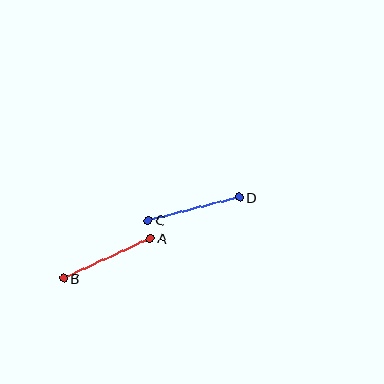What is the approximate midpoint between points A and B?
The midpoint is at approximately (107, 258) pixels.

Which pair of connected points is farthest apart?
Points A and B are farthest apart.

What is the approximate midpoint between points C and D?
The midpoint is at approximately (194, 208) pixels.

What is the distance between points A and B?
The distance is approximately 96 pixels.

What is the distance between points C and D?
The distance is approximately 94 pixels.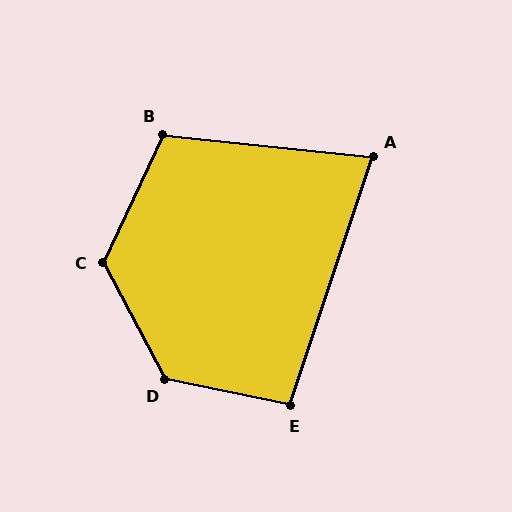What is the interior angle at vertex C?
Approximately 127 degrees (obtuse).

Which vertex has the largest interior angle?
D, at approximately 130 degrees.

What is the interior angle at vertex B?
Approximately 109 degrees (obtuse).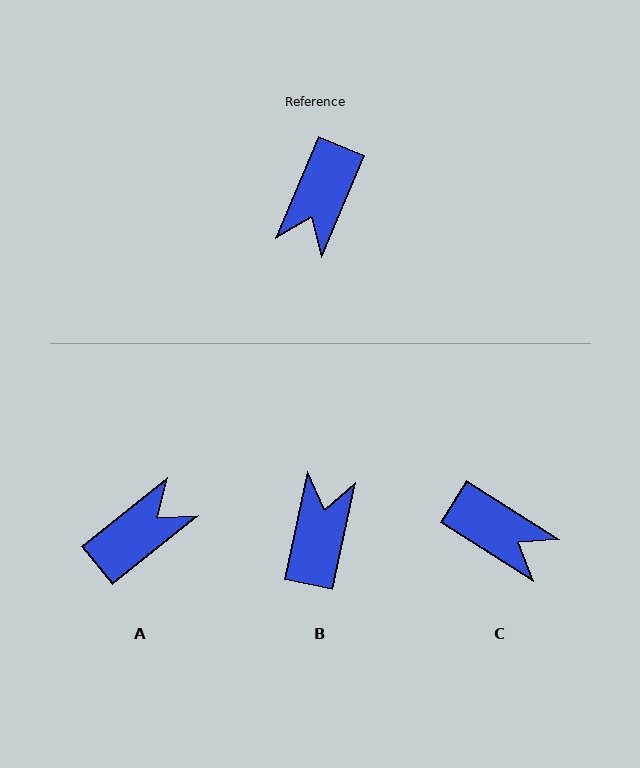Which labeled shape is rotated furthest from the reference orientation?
B, about 170 degrees away.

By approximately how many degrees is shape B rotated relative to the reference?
Approximately 170 degrees clockwise.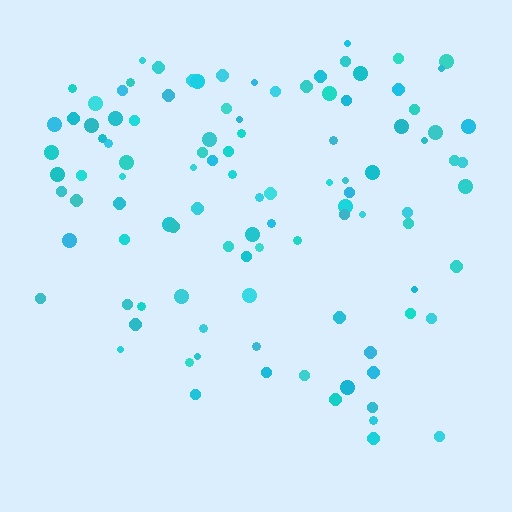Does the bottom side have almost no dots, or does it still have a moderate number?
Still a moderate number, just noticeably fewer than the top.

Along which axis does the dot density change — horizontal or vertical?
Vertical.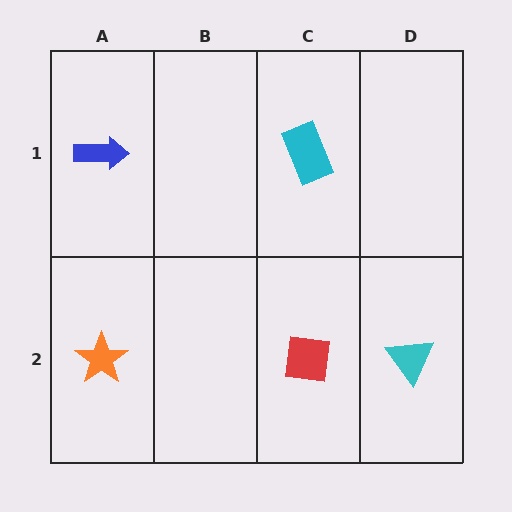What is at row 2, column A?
An orange star.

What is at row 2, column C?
A red square.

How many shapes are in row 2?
3 shapes.